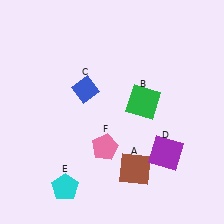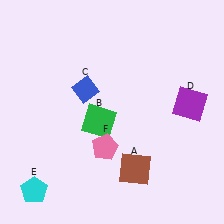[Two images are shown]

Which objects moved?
The objects that moved are: the green square (B), the purple square (D), the cyan pentagon (E).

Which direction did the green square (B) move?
The green square (B) moved left.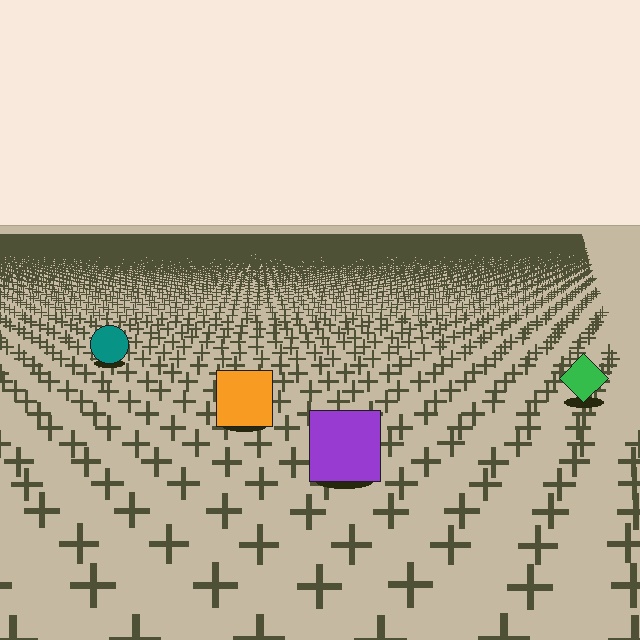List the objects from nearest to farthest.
From nearest to farthest: the purple square, the orange square, the green diamond, the teal circle.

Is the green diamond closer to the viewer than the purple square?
No. The purple square is closer — you can tell from the texture gradient: the ground texture is coarser near it.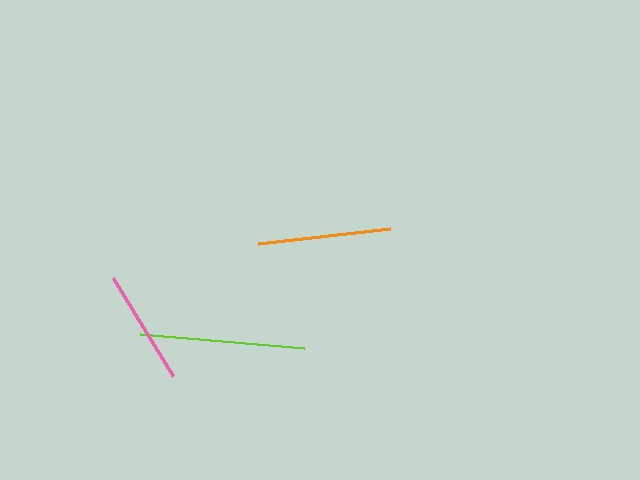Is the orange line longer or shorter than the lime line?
The lime line is longer than the orange line.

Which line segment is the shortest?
The pink line is the shortest at approximately 115 pixels.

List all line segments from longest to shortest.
From longest to shortest: lime, orange, pink.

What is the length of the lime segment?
The lime segment is approximately 165 pixels long.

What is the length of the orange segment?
The orange segment is approximately 133 pixels long.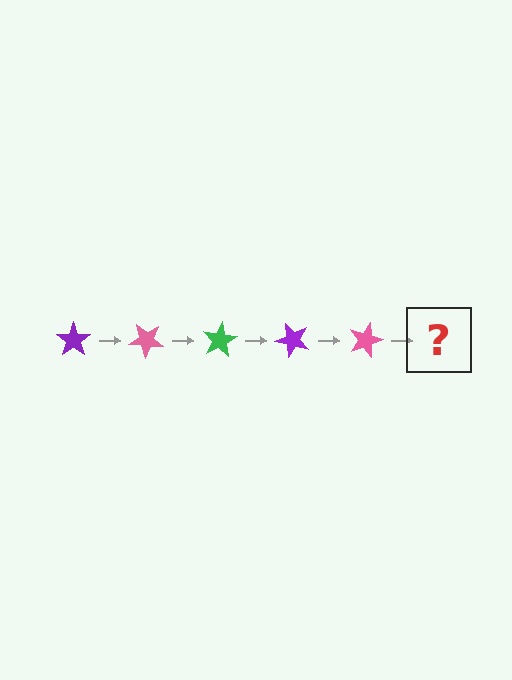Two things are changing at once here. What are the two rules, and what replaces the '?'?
The two rules are that it rotates 40 degrees each step and the color cycles through purple, pink, and green. The '?' should be a green star, rotated 200 degrees from the start.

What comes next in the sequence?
The next element should be a green star, rotated 200 degrees from the start.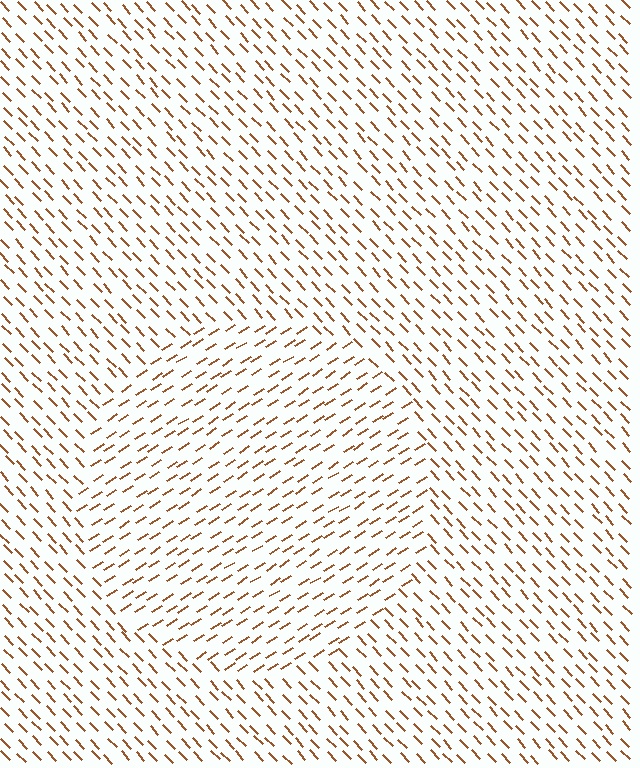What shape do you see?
I see a circle.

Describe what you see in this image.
The image is filled with small brown line segments. A circle region in the image has lines oriented differently from the surrounding lines, creating a visible texture boundary.